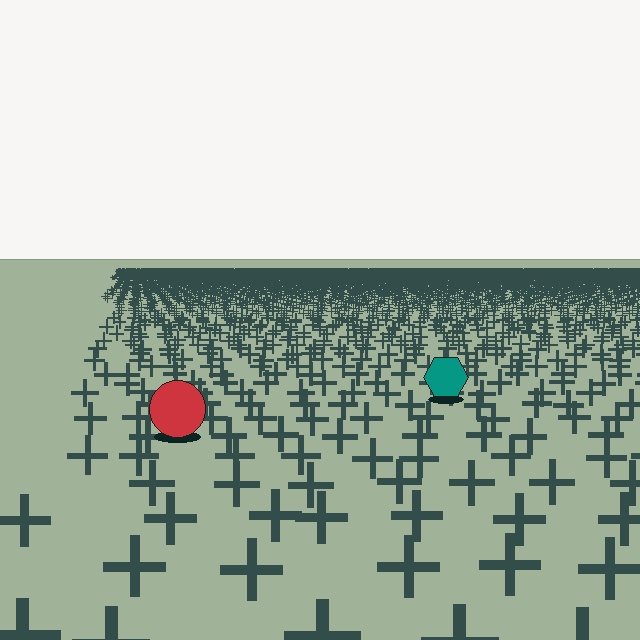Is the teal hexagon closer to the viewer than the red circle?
No. The red circle is closer — you can tell from the texture gradient: the ground texture is coarser near it.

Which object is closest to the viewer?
The red circle is closest. The texture marks near it are larger and more spread out.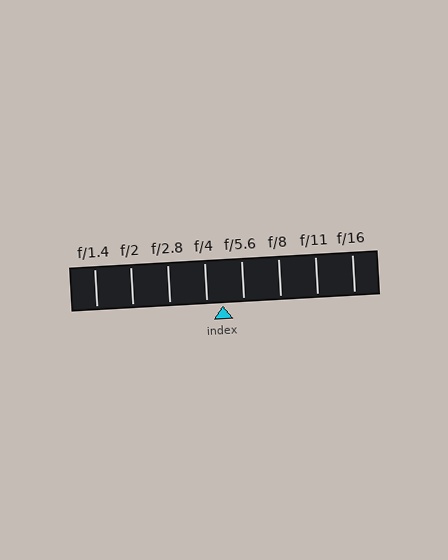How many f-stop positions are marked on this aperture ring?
There are 8 f-stop positions marked.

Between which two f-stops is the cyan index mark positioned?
The index mark is between f/4 and f/5.6.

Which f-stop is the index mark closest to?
The index mark is closest to f/4.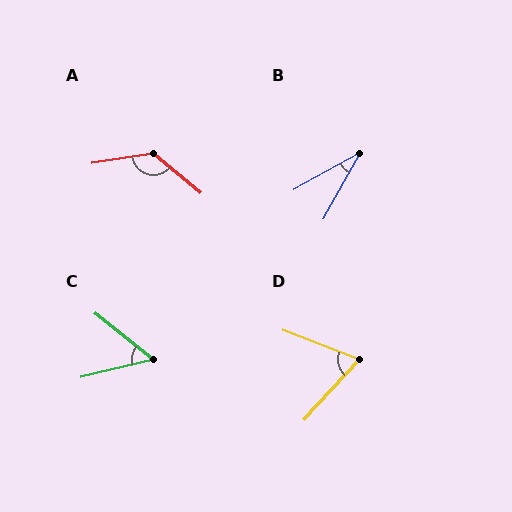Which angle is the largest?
A, at approximately 131 degrees.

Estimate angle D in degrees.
Approximately 68 degrees.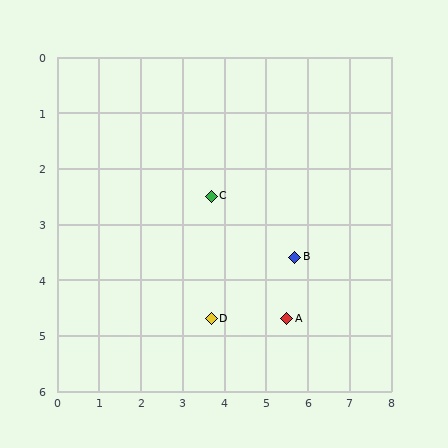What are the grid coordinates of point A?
Point A is at approximately (5.5, 4.7).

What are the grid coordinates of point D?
Point D is at approximately (3.7, 4.7).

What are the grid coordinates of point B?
Point B is at approximately (5.7, 3.6).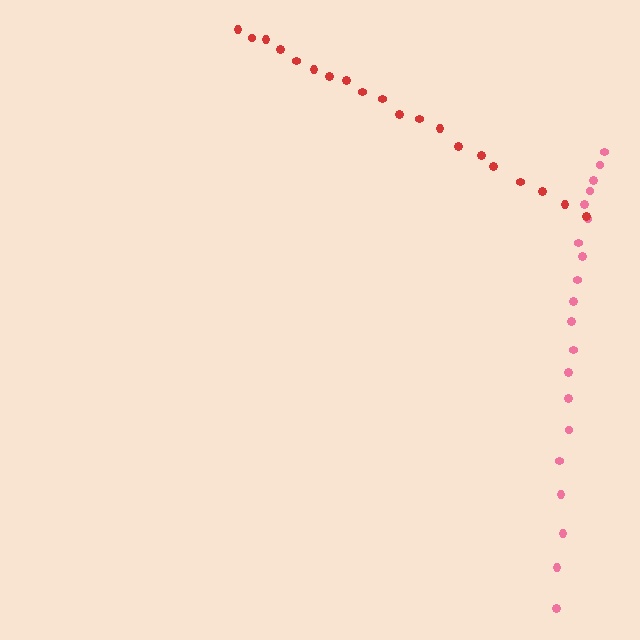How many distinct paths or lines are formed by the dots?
There are 2 distinct paths.